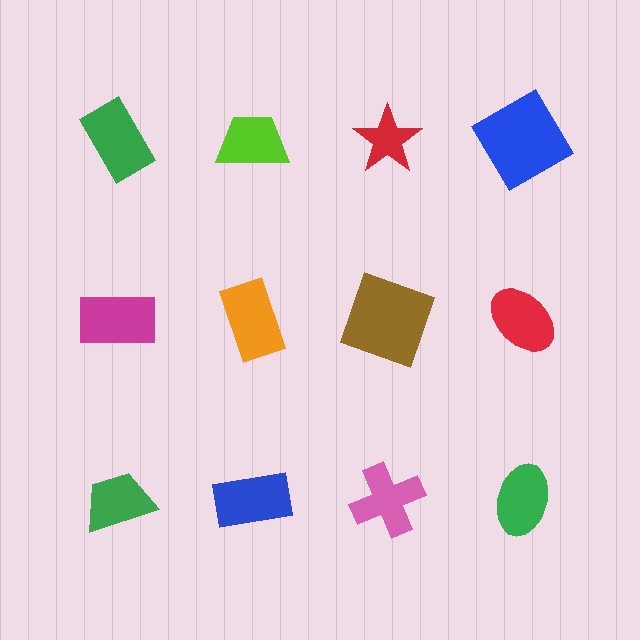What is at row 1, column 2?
A lime trapezoid.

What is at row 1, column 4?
A blue diamond.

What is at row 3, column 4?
A green ellipse.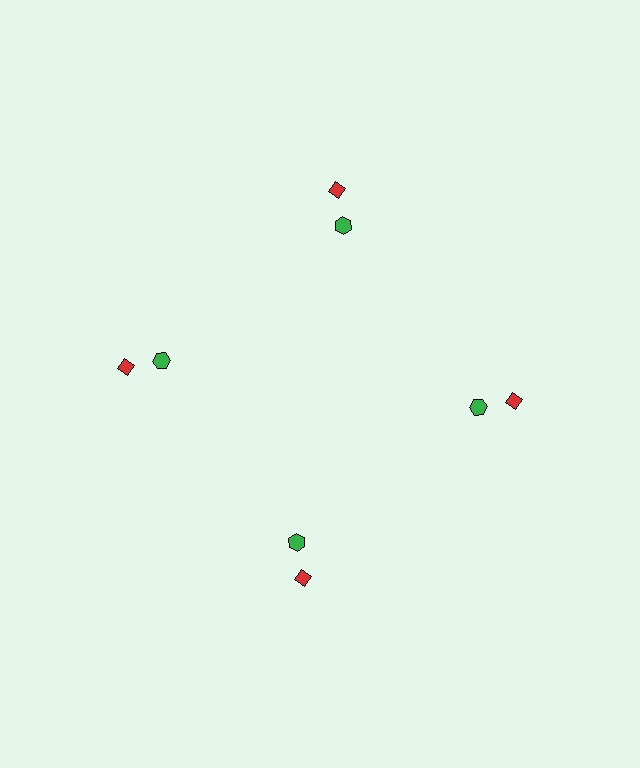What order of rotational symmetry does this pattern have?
This pattern has 4-fold rotational symmetry.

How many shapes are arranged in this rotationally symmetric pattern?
There are 8 shapes, arranged in 4 groups of 2.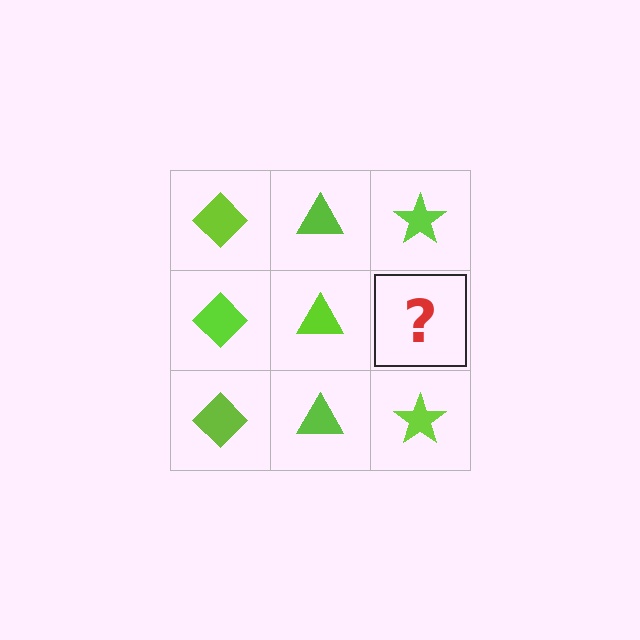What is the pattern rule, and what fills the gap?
The rule is that each column has a consistent shape. The gap should be filled with a lime star.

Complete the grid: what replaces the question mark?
The question mark should be replaced with a lime star.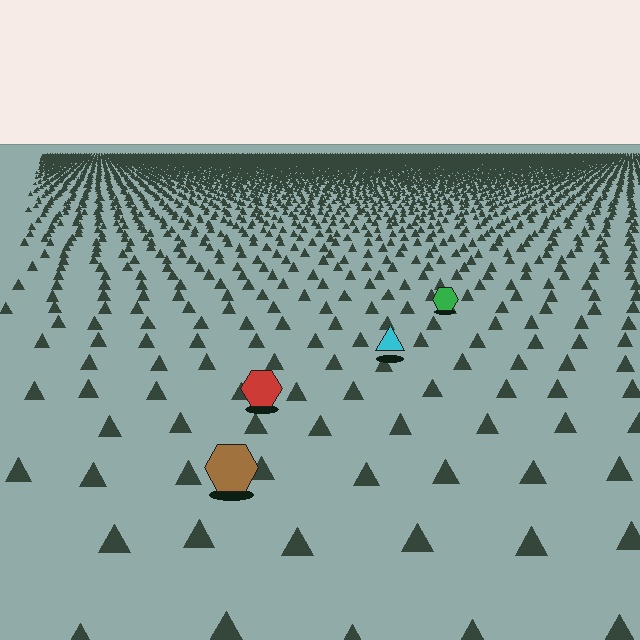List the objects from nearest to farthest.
From nearest to farthest: the brown hexagon, the red hexagon, the cyan triangle, the green hexagon.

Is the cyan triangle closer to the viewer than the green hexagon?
Yes. The cyan triangle is closer — you can tell from the texture gradient: the ground texture is coarser near it.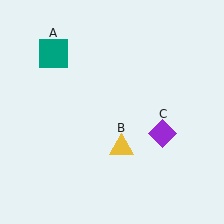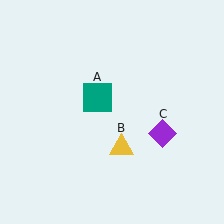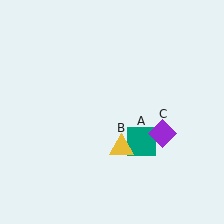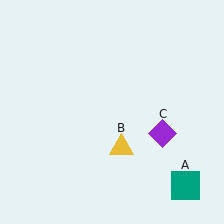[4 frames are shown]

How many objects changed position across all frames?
1 object changed position: teal square (object A).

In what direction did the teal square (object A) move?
The teal square (object A) moved down and to the right.